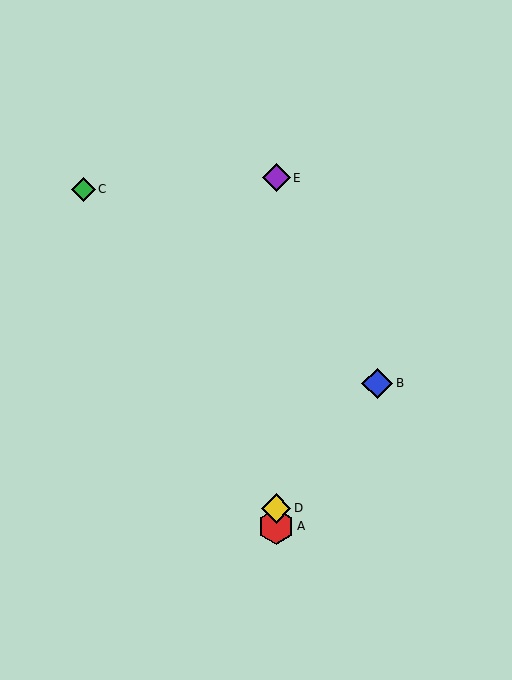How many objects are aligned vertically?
3 objects (A, D, E) are aligned vertically.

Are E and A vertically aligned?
Yes, both are at x≈276.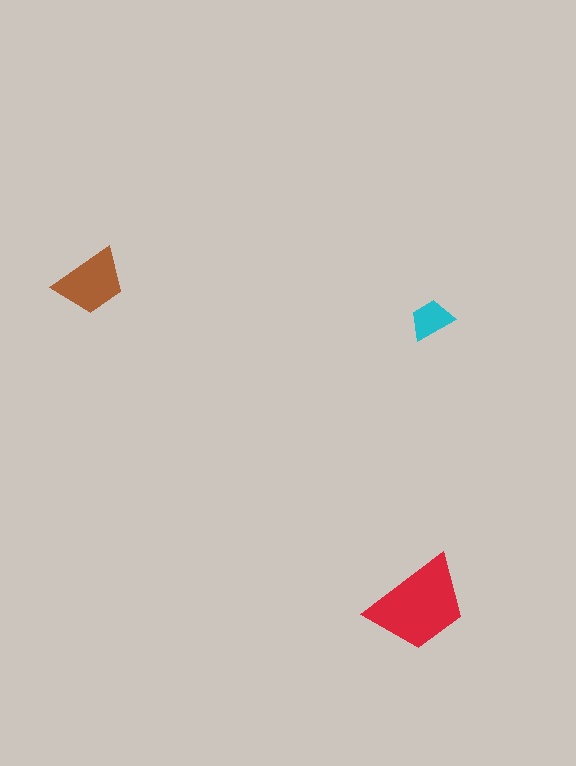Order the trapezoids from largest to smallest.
the red one, the brown one, the cyan one.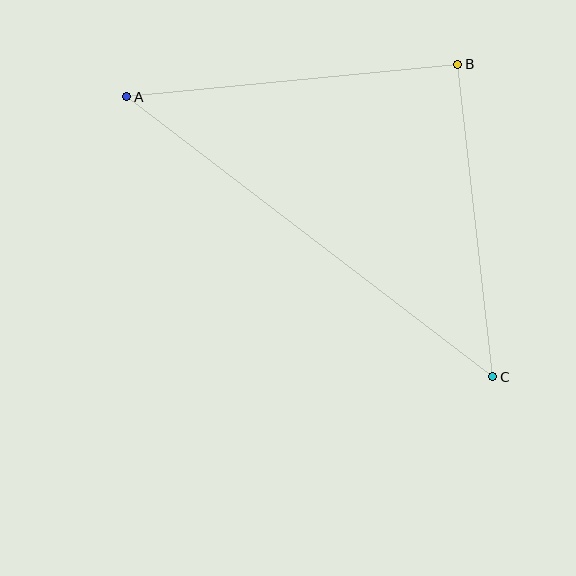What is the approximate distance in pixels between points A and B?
The distance between A and B is approximately 333 pixels.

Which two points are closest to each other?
Points B and C are closest to each other.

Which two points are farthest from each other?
Points A and C are farthest from each other.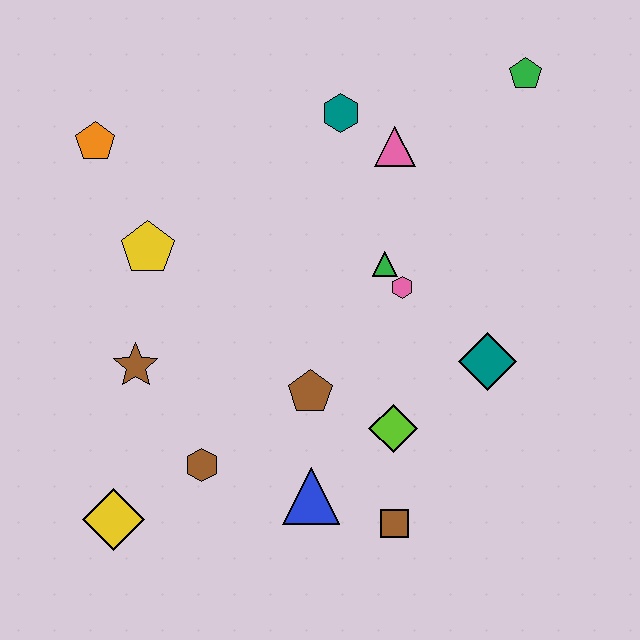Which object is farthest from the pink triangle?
The yellow diamond is farthest from the pink triangle.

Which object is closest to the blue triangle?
The brown square is closest to the blue triangle.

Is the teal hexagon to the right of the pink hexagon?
No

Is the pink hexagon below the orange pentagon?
Yes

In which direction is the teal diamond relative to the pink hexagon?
The teal diamond is to the right of the pink hexagon.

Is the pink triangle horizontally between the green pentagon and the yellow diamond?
Yes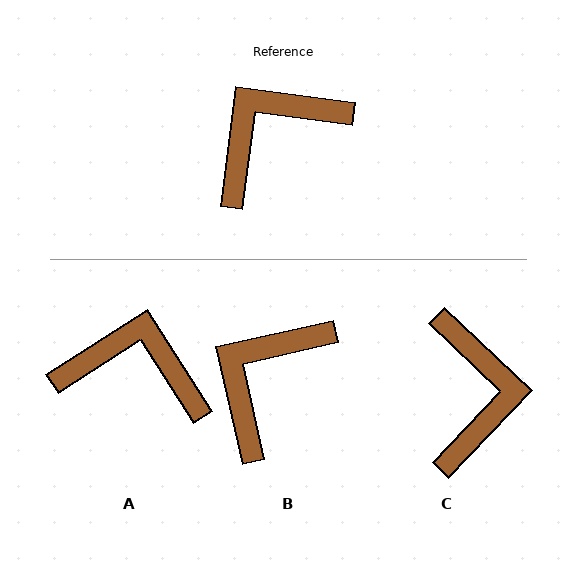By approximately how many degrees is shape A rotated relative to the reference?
Approximately 50 degrees clockwise.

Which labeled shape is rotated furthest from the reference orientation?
C, about 126 degrees away.